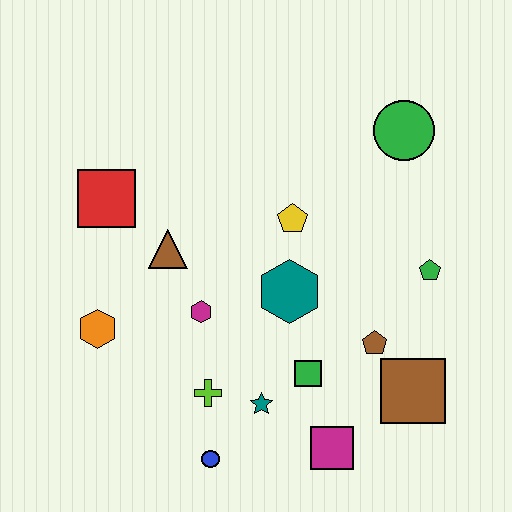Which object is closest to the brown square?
The brown pentagon is closest to the brown square.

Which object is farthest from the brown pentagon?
The red square is farthest from the brown pentagon.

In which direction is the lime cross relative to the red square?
The lime cross is below the red square.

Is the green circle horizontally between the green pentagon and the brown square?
No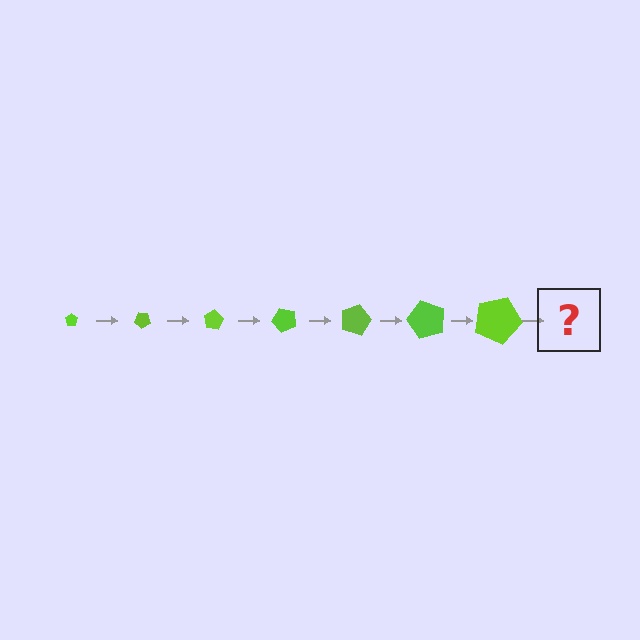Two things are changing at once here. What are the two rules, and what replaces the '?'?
The two rules are that the pentagon grows larger each step and it rotates 40 degrees each step. The '?' should be a pentagon, larger than the previous one and rotated 280 degrees from the start.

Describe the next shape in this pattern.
It should be a pentagon, larger than the previous one and rotated 280 degrees from the start.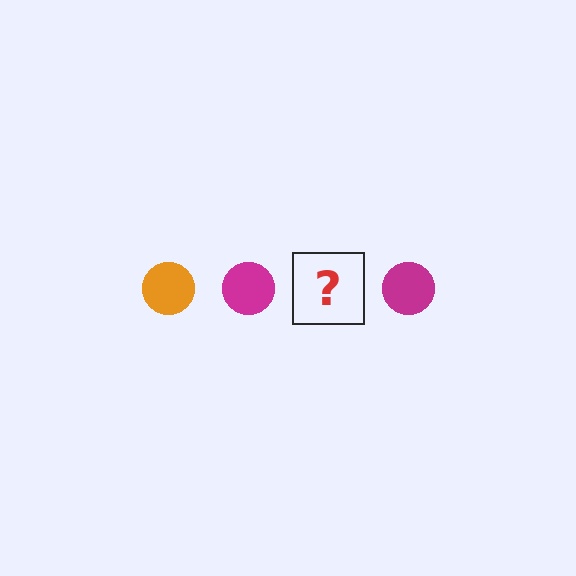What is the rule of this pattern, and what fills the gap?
The rule is that the pattern cycles through orange, magenta circles. The gap should be filled with an orange circle.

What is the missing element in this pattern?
The missing element is an orange circle.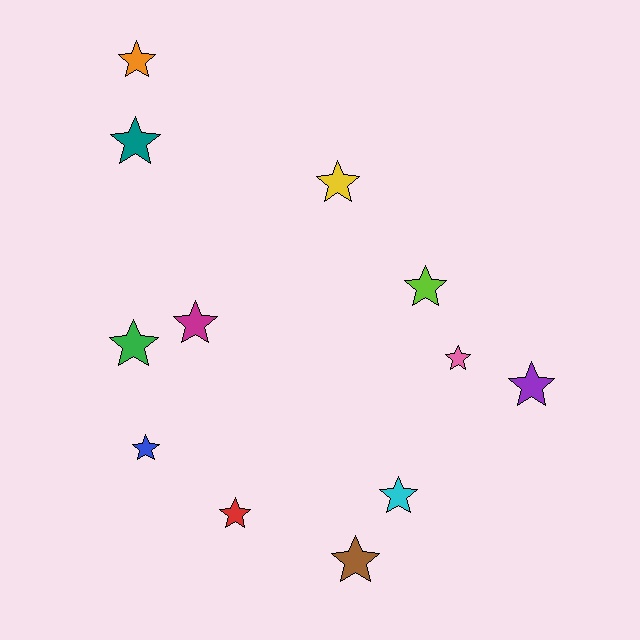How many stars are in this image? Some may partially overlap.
There are 12 stars.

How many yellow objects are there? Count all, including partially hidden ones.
There is 1 yellow object.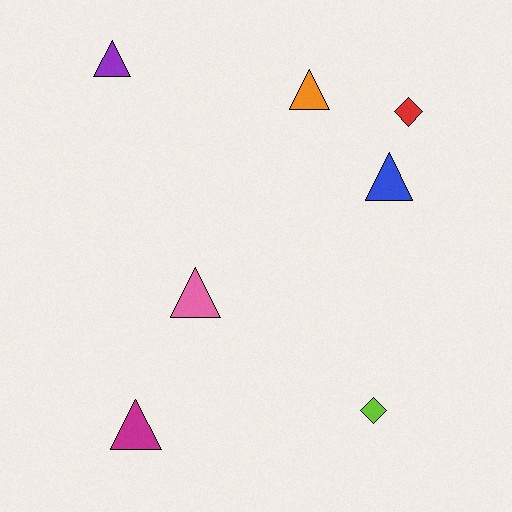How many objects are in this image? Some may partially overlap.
There are 7 objects.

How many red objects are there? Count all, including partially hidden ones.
There is 1 red object.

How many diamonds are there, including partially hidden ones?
There are 2 diamonds.